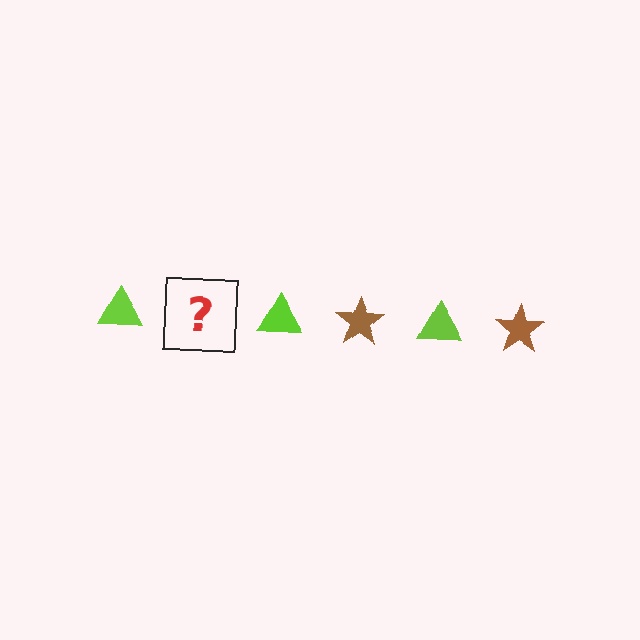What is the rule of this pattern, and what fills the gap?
The rule is that the pattern alternates between lime triangle and brown star. The gap should be filled with a brown star.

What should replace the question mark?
The question mark should be replaced with a brown star.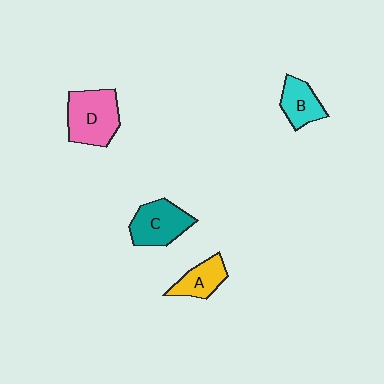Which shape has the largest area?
Shape D (pink).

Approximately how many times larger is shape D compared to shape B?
Approximately 1.6 times.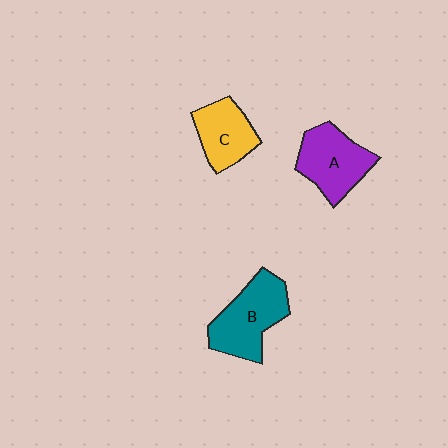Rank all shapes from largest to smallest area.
From largest to smallest: B (teal), A (purple), C (yellow).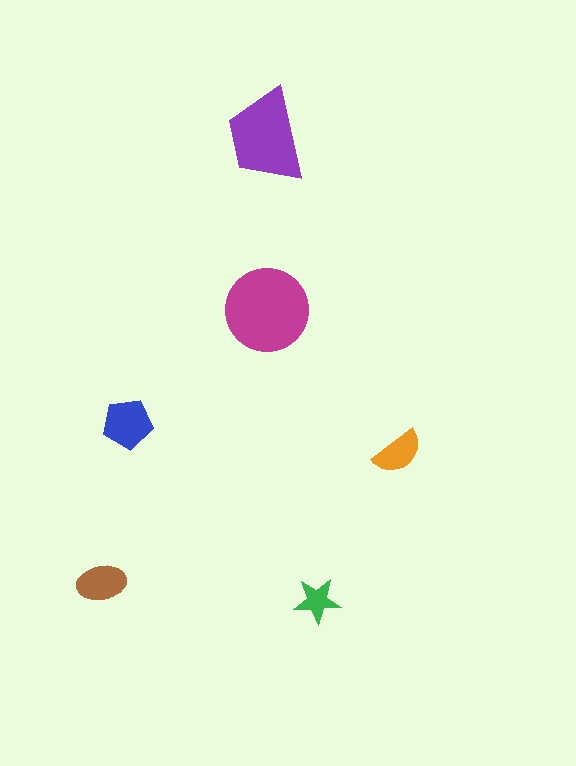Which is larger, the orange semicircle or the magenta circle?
The magenta circle.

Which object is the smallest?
The green star.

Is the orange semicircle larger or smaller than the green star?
Larger.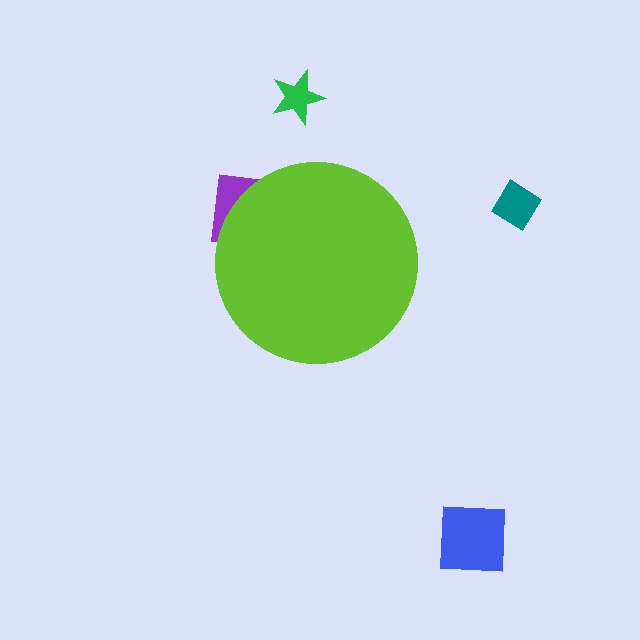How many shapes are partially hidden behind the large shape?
1 shape is partially hidden.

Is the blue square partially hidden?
No, the blue square is fully visible.